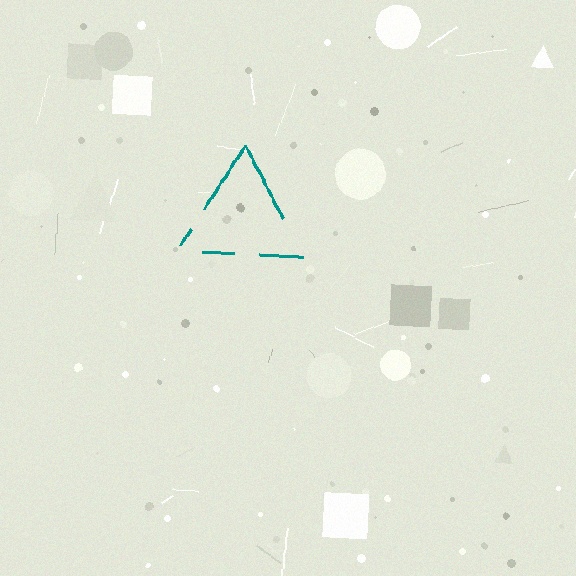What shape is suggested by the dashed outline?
The dashed outline suggests a triangle.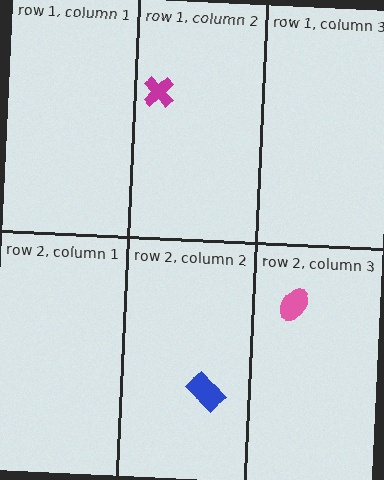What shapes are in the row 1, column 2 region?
The magenta cross.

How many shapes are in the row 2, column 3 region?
1.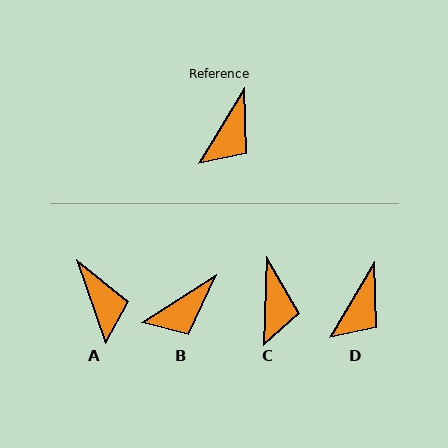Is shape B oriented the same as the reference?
No, it is off by about 26 degrees.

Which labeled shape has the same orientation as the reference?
D.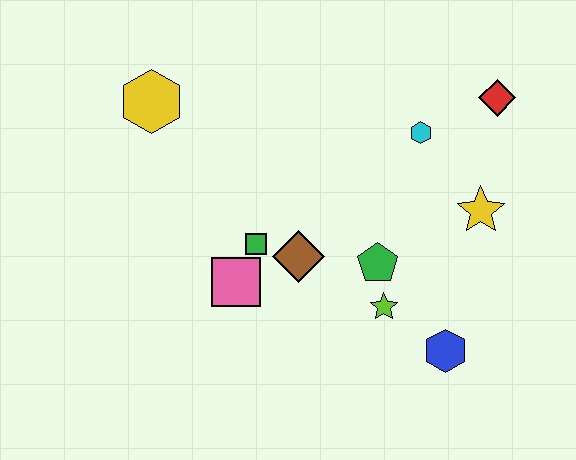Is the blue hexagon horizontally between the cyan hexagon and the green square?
No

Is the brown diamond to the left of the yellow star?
Yes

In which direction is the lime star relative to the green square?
The lime star is to the right of the green square.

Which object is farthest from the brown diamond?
The red diamond is farthest from the brown diamond.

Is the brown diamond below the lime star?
No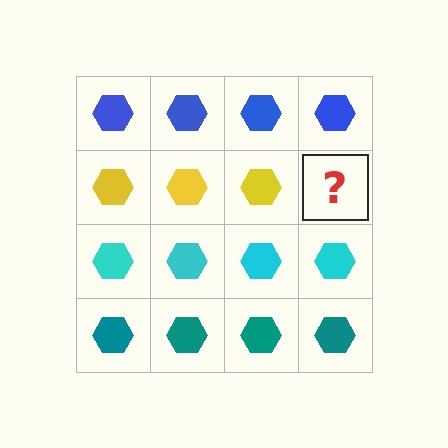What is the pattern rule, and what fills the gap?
The rule is that each row has a consistent color. The gap should be filled with a yellow hexagon.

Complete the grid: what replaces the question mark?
The question mark should be replaced with a yellow hexagon.